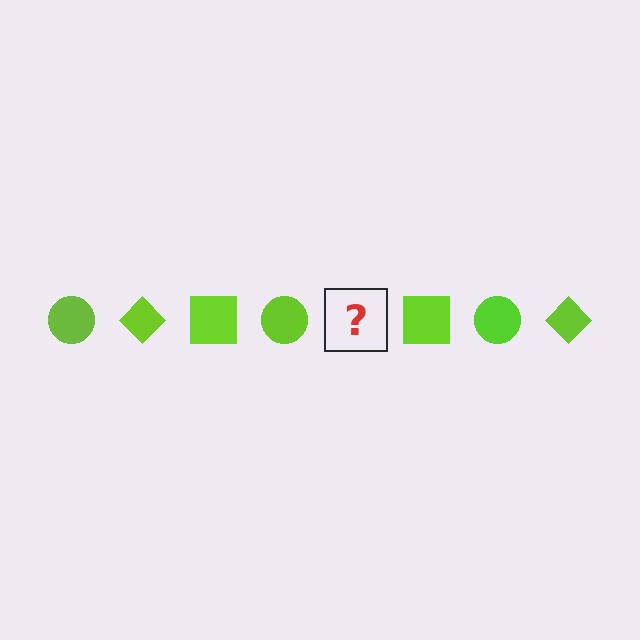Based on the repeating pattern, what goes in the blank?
The blank should be a lime diamond.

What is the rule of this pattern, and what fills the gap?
The rule is that the pattern cycles through circle, diamond, square shapes in lime. The gap should be filled with a lime diamond.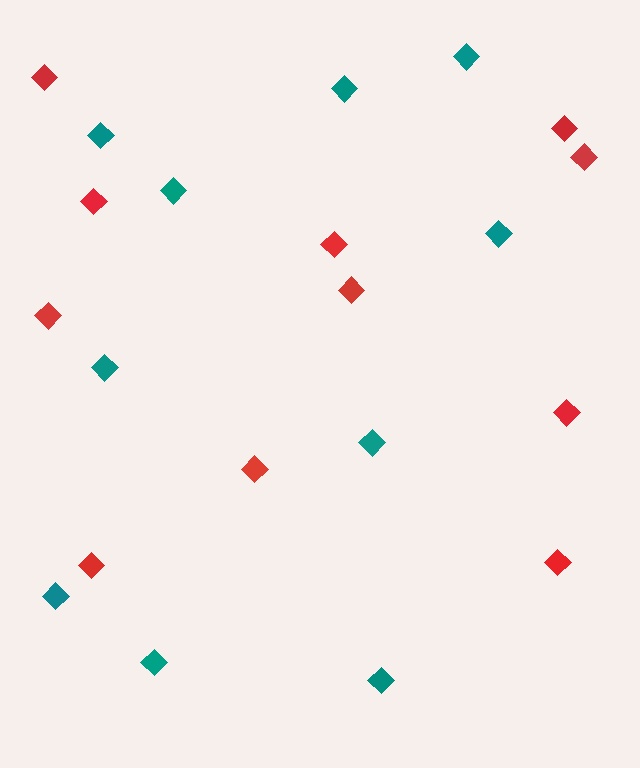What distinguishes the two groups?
There are 2 groups: one group of red diamonds (11) and one group of teal diamonds (10).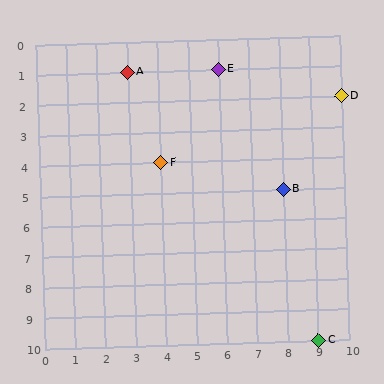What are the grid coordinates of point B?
Point B is at grid coordinates (8, 5).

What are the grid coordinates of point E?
Point E is at grid coordinates (6, 1).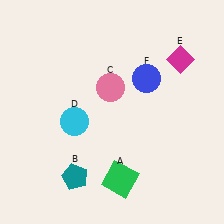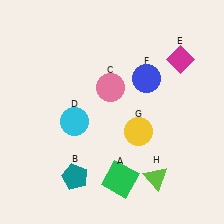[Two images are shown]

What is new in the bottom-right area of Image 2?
A lime triangle (H) was added in the bottom-right area of Image 2.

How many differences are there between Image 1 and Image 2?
There are 2 differences between the two images.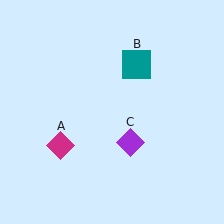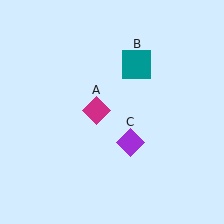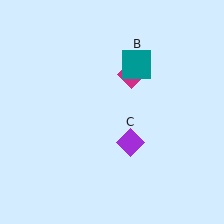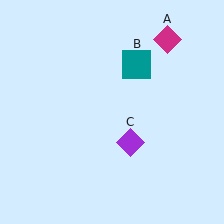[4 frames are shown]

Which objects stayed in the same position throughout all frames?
Teal square (object B) and purple diamond (object C) remained stationary.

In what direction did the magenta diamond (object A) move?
The magenta diamond (object A) moved up and to the right.